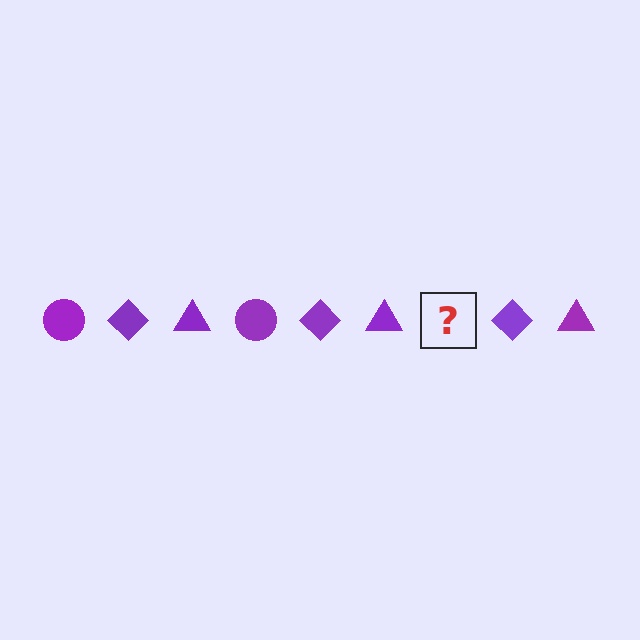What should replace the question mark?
The question mark should be replaced with a purple circle.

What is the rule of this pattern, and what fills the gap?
The rule is that the pattern cycles through circle, diamond, triangle shapes in purple. The gap should be filled with a purple circle.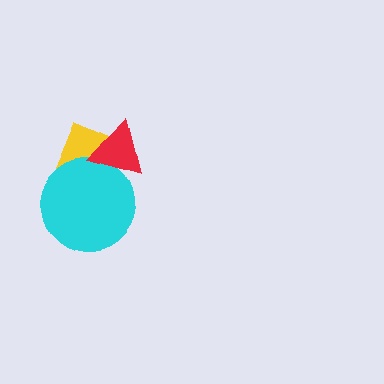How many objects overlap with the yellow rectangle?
2 objects overlap with the yellow rectangle.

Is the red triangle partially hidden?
No, no other shape covers it.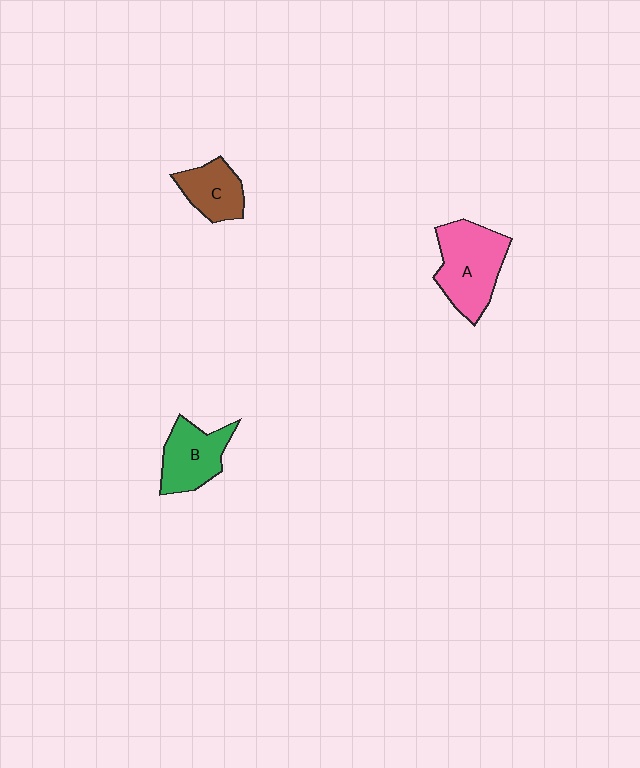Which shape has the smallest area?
Shape C (brown).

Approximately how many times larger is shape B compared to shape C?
Approximately 1.2 times.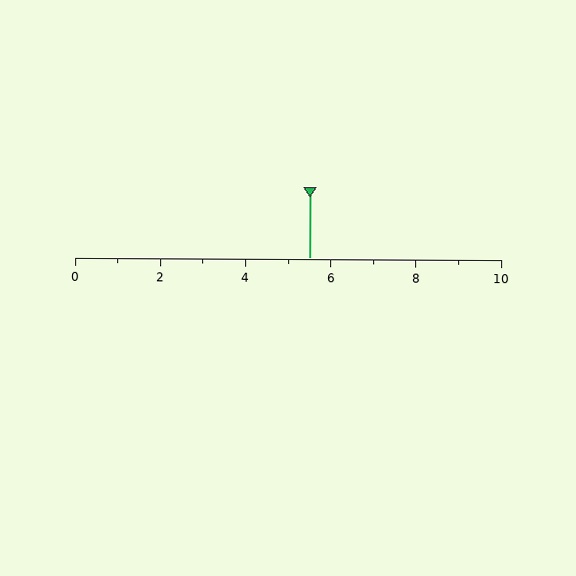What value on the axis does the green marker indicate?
The marker indicates approximately 5.5.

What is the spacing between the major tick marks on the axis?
The major ticks are spaced 2 apart.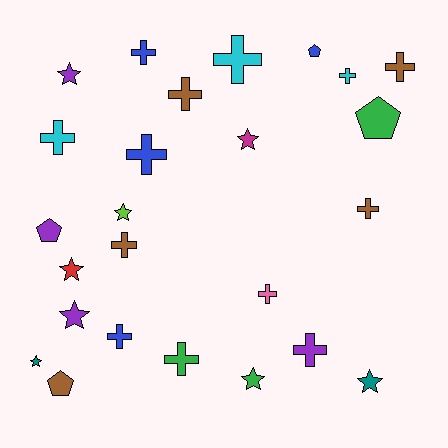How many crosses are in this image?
There are 13 crosses.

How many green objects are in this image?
There are 3 green objects.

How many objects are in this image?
There are 25 objects.